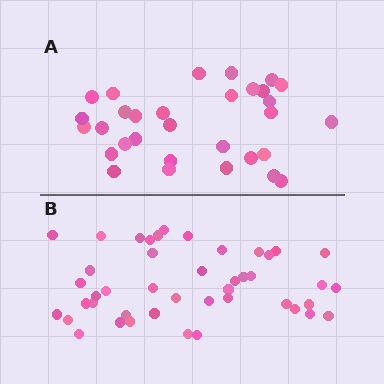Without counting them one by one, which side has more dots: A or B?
Region B (the bottom region) has more dots.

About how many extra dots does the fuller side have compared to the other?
Region B has approximately 15 more dots than region A.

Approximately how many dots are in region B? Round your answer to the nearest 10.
About 40 dots. (The exact count is 44, which rounds to 40.)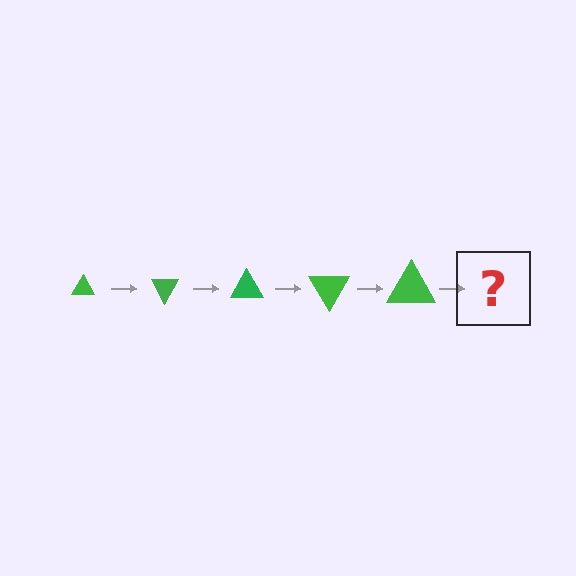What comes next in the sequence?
The next element should be a triangle, larger than the previous one and rotated 300 degrees from the start.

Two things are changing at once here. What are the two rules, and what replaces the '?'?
The two rules are that the triangle grows larger each step and it rotates 60 degrees each step. The '?' should be a triangle, larger than the previous one and rotated 300 degrees from the start.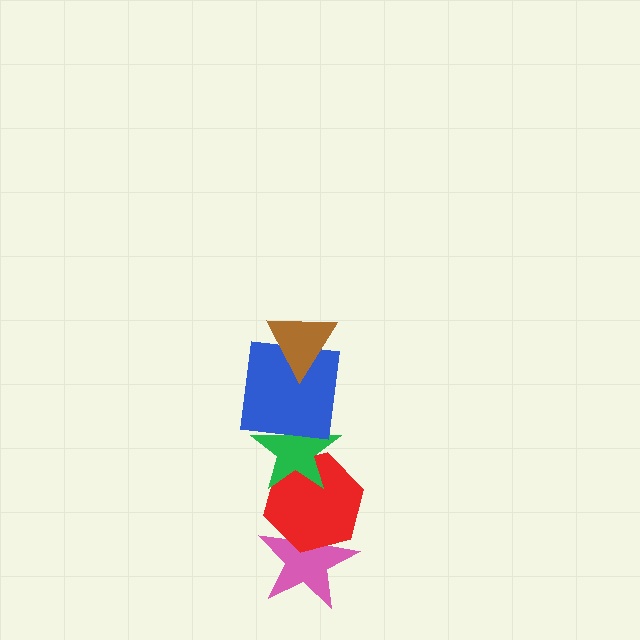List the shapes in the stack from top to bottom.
From top to bottom: the brown triangle, the blue square, the green star, the red hexagon, the pink star.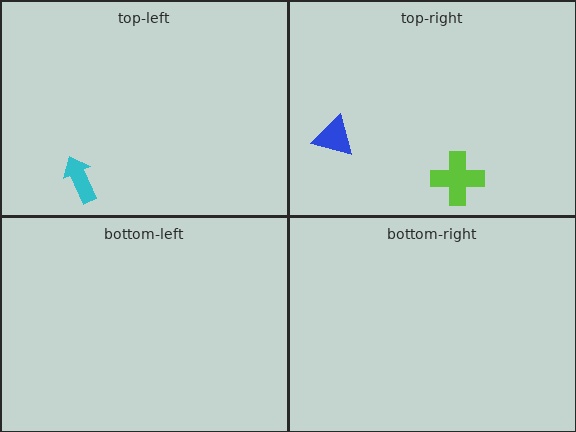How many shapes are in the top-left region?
1.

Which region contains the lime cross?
The top-right region.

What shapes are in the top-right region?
The blue triangle, the lime cross.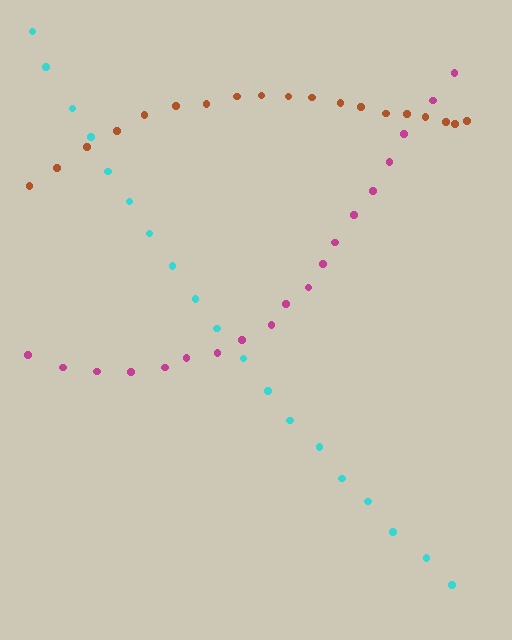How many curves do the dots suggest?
There are 3 distinct paths.